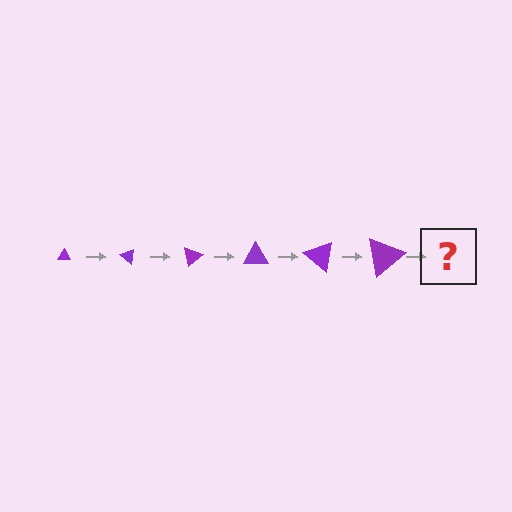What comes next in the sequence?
The next element should be a triangle, larger than the previous one and rotated 240 degrees from the start.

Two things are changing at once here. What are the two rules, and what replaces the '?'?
The two rules are that the triangle grows larger each step and it rotates 40 degrees each step. The '?' should be a triangle, larger than the previous one and rotated 240 degrees from the start.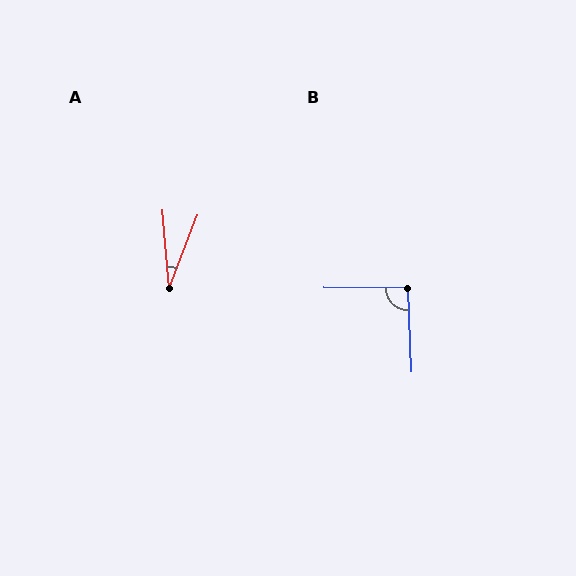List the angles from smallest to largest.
A (26°), B (93°).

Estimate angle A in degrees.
Approximately 26 degrees.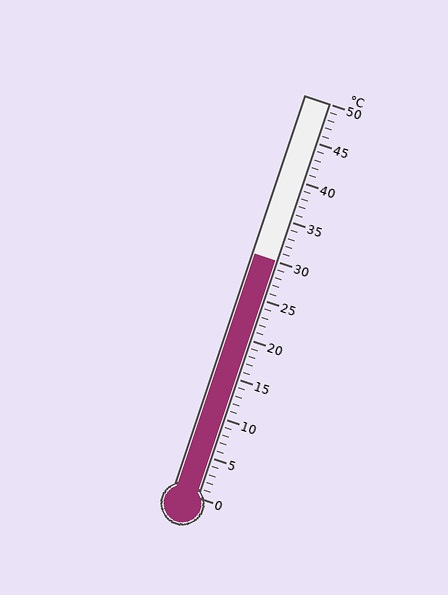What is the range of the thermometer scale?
The thermometer scale ranges from 0°C to 50°C.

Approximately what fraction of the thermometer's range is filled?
The thermometer is filled to approximately 60% of its range.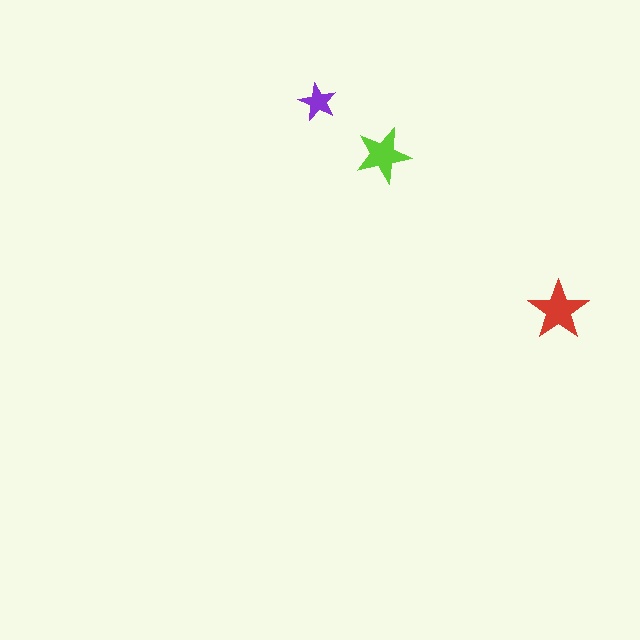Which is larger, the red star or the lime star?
The red one.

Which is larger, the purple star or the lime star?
The lime one.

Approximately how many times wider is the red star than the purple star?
About 1.5 times wider.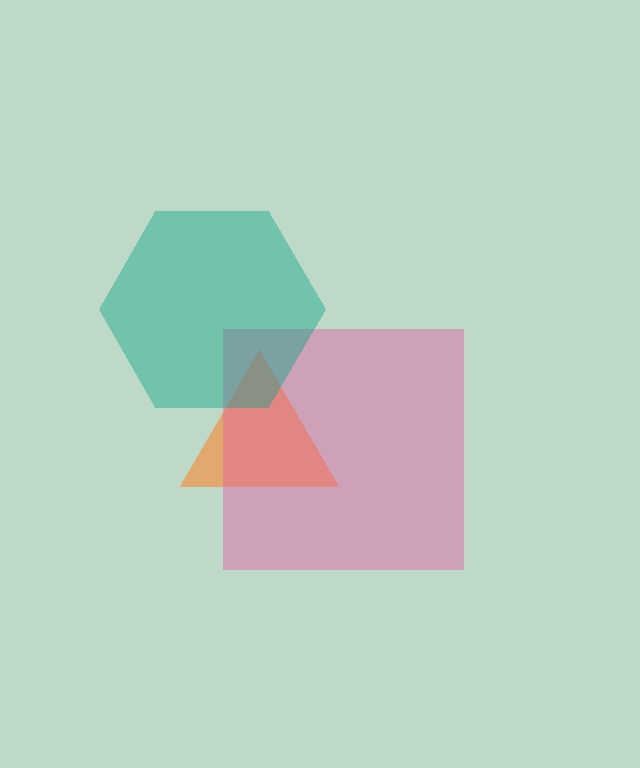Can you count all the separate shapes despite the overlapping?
Yes, there are 3 separate shapes.